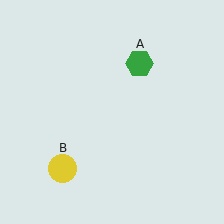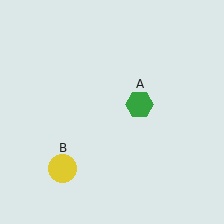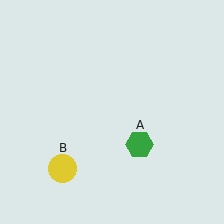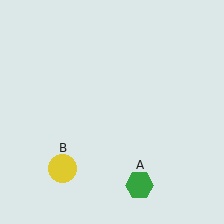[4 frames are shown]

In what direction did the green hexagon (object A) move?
The green hexagon (object A) moved down.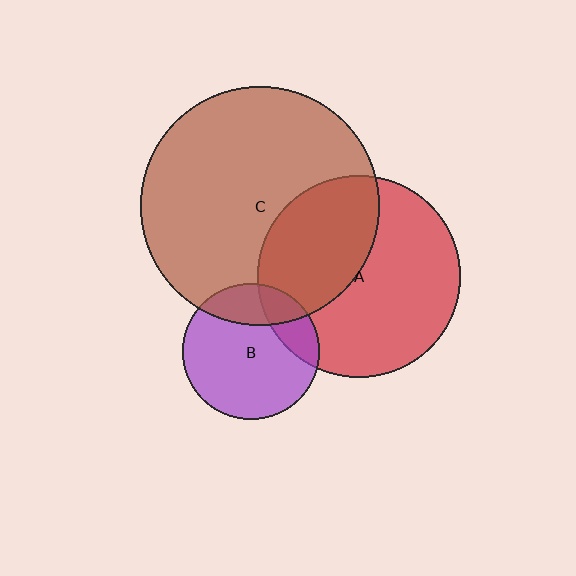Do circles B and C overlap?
Yes.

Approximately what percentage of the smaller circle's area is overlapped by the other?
Approximately 20%.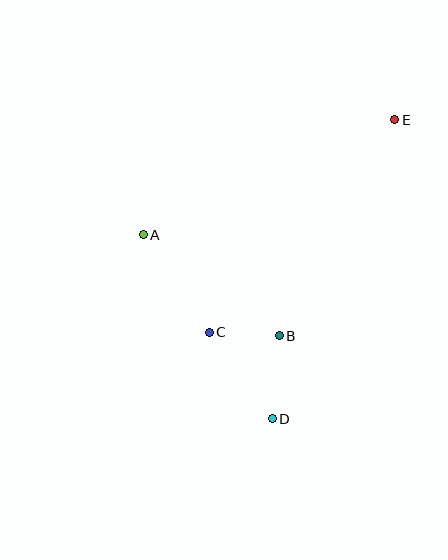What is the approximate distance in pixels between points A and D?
The distance between A and D is approximately 224 pixels.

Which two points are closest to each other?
Points B and C are closest to each other.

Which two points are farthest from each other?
Points D and E are farthest from each other.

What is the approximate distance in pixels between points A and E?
The distance between A and E is approximately 277 pixels.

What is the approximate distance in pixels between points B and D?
The distance between B and D is approximately 83 pixels.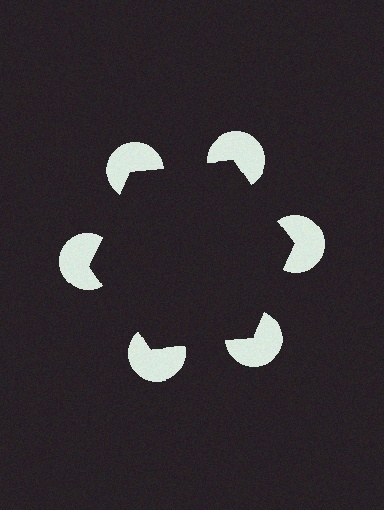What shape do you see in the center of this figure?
An illusory hexagon — its edges are inferred from the aligned wedge cuts in the pac-man discs, not physically drawn.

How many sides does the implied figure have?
6 sides.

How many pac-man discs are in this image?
There are 6 — one at each vertex of the illusory hexagon.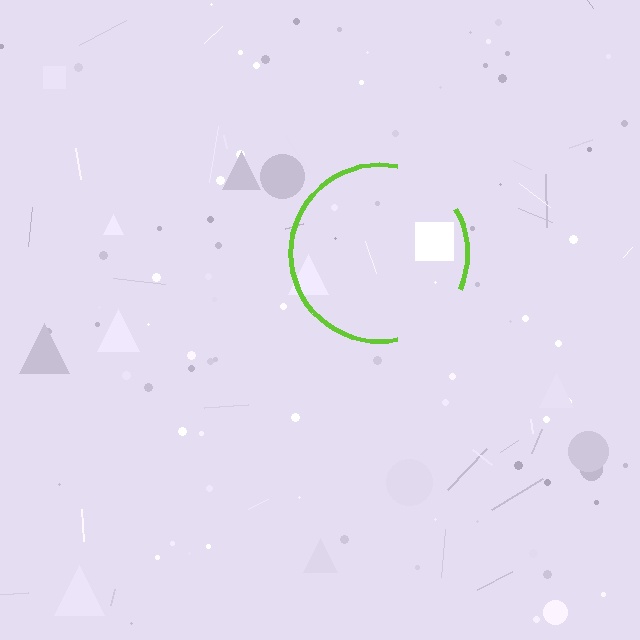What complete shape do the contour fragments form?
The contour fragments form a circle.